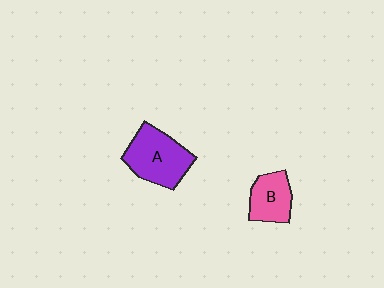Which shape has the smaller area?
Shape B (pink).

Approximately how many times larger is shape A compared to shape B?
Approximately 1.6 times.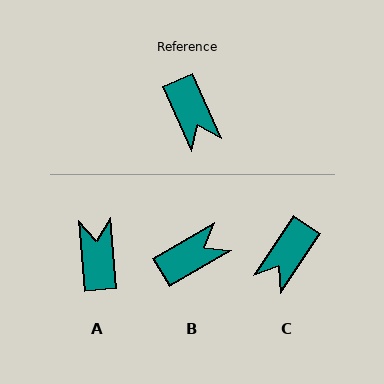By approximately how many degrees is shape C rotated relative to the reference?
Approximately 57 degrees clockwise.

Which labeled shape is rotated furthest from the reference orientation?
A, about 162 degrees away.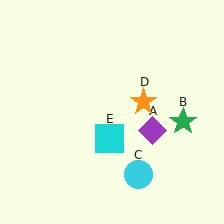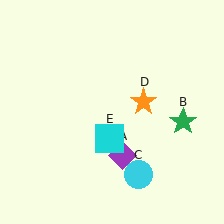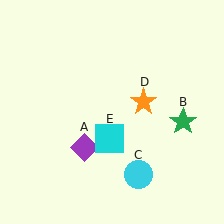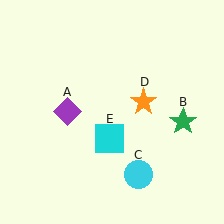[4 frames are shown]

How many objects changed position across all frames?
1 object changed position: purple diamond (object A).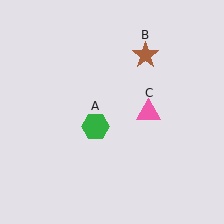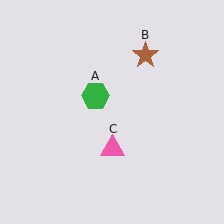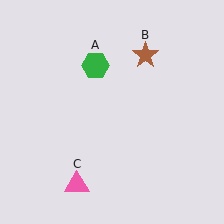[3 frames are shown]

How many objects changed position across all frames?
2 objects changed position: green hexagon (object A), pink triangle (object C).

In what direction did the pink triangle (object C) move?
The pink triangle (object C) moved down and to the left.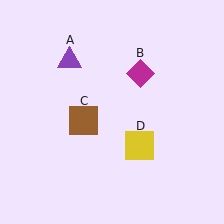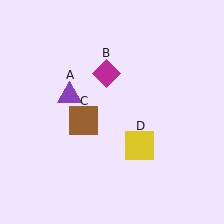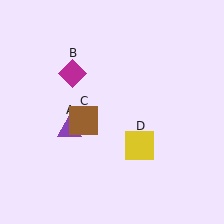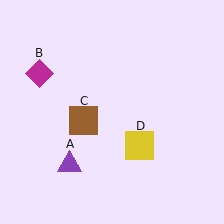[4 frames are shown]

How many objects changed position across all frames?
2 objects changed position: purple triangle (object A), magenta diamond (object B).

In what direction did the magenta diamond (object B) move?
The magenta diamond (object B) moved left.